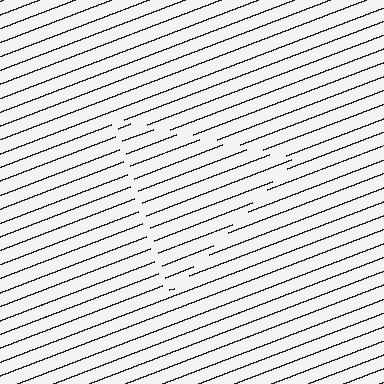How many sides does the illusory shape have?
3 sides — the line-ends trace a triangle.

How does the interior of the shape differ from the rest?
The interior of the shape contains the same grating, shifted by half a period — the contour is defined by the phase discontinuity where line-ends from the inner and outer gratings abut.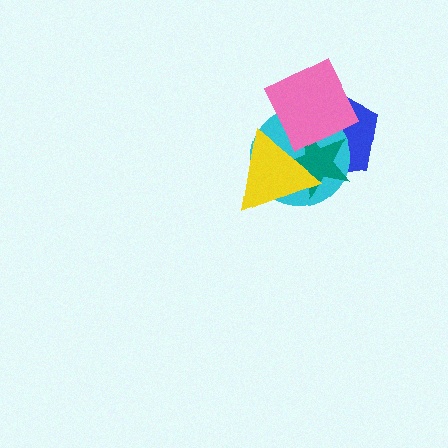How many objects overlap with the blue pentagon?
4 objects overlap with the blue pentagon.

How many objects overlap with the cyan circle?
4 objects overlap with the cyan circle.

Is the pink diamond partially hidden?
No, no other shape covers it.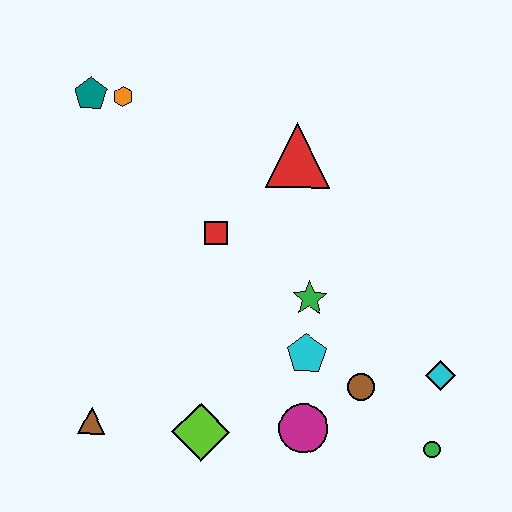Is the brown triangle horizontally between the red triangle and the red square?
No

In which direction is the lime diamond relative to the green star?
The lime diamond is below the green star.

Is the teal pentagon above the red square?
Yes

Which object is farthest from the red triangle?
The brown triangle is farthest from the red triangle.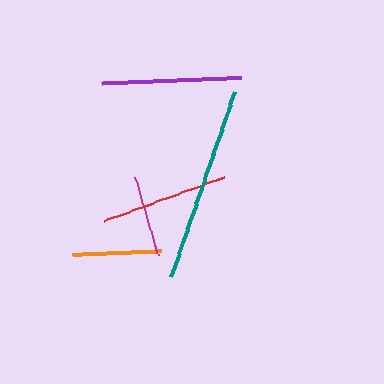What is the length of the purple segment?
The purple segment is approximately 140 pixels long.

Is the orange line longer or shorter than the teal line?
The teal line is longer than the orange line.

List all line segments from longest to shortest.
From longest to shortest: teal, purple, red, orange, magenta.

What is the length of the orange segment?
The orange segment is approximately 88 pixels long.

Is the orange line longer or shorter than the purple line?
The purple line is longer than the orange line.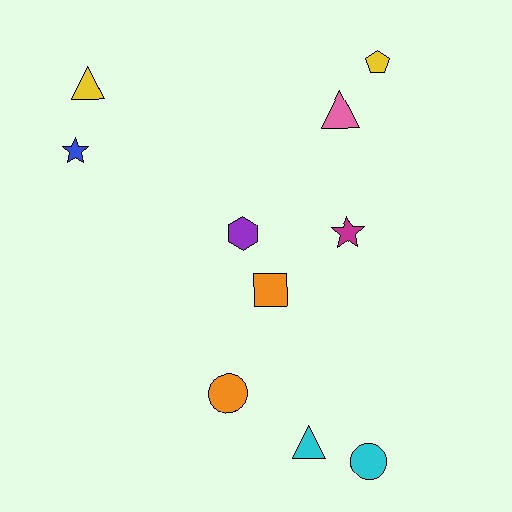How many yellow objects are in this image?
There are 2 yellow objects.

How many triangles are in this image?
There are 3 triangles.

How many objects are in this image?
There are 10 objects.